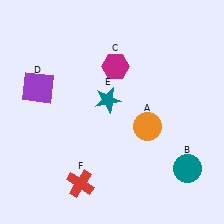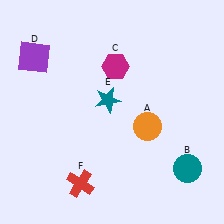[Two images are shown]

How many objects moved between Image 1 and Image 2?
1 object moved between the two images.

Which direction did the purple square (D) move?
The purple square (D) moved up.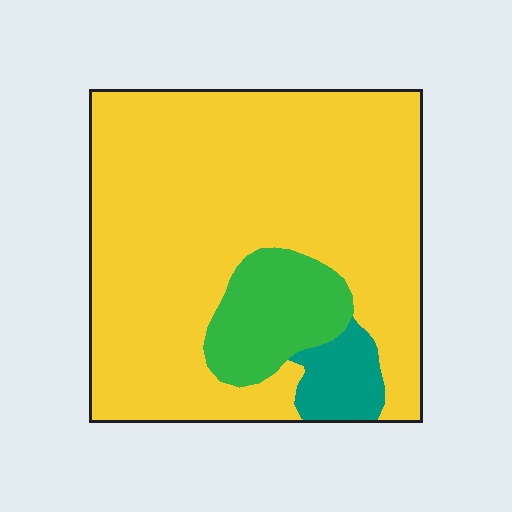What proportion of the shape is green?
Green takes up about one eighth (1/8) of the shape.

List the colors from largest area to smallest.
From largest to smallest: yellow, green, teal.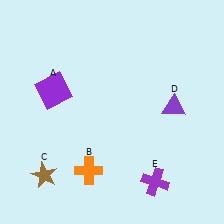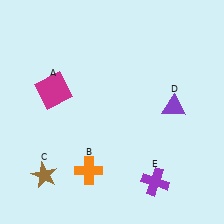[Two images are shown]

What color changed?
The square (A) changed from purple in Image 1 to magenta in Image 2.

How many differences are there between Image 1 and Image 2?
There is 1 difference between the two images.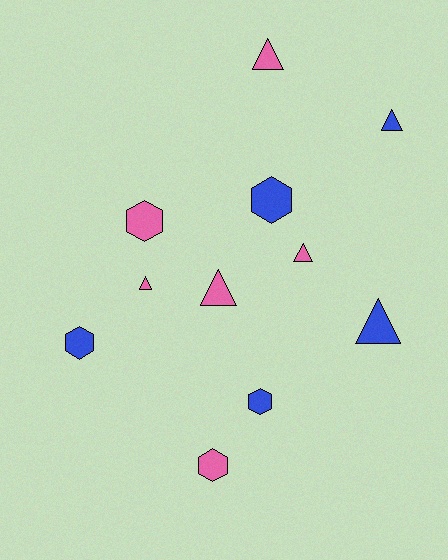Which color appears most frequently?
Pink, with 6 objects.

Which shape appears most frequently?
Triangle, with 6 objects.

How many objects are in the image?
There are 11 objects.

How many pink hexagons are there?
There are 2 pink hexagons.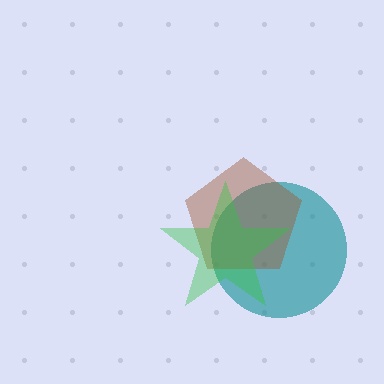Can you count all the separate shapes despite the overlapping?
Yes, there are 3 separate shapes.